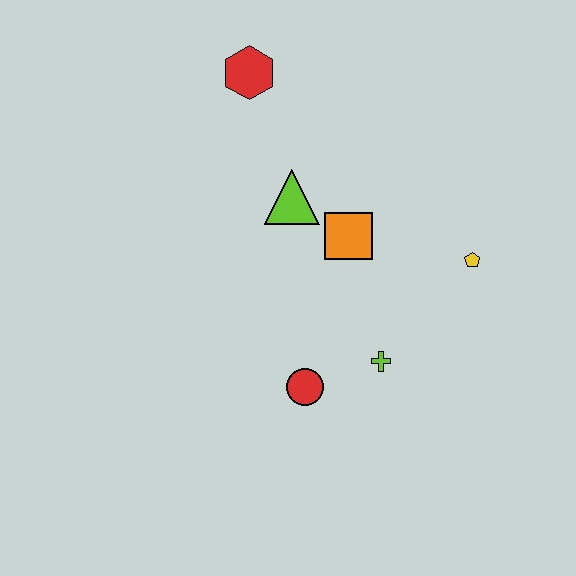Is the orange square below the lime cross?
No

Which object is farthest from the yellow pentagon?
The red hexagon is farthest from the yellow pentagon.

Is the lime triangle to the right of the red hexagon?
Yes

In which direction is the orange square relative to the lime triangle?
The orange square is to the right of the lime triangle.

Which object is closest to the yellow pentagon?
The orange square is closest to the yellow pentagon.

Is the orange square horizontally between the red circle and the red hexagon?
No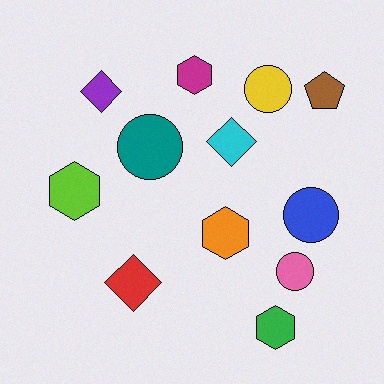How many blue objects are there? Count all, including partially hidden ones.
There is 1 blue object.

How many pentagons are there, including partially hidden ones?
There is 1 pentagon.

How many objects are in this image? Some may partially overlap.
There are 12 objects.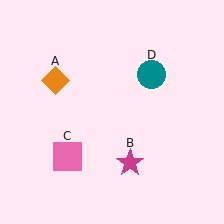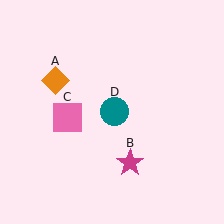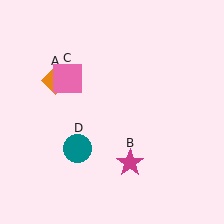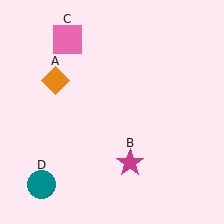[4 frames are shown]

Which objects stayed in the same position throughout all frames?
Orange diamond (object A) and magenta star (object B) remained stationary.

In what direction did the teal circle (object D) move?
The teal circle (object D) moved down and to the left.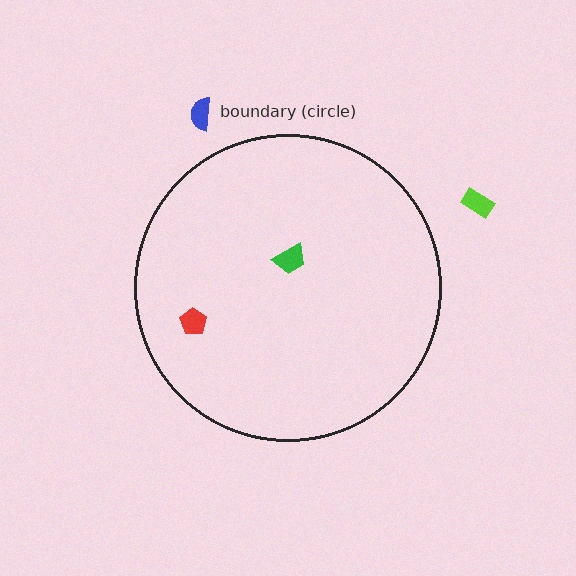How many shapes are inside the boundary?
2 inside, 2 outside.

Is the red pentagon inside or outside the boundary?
Inside.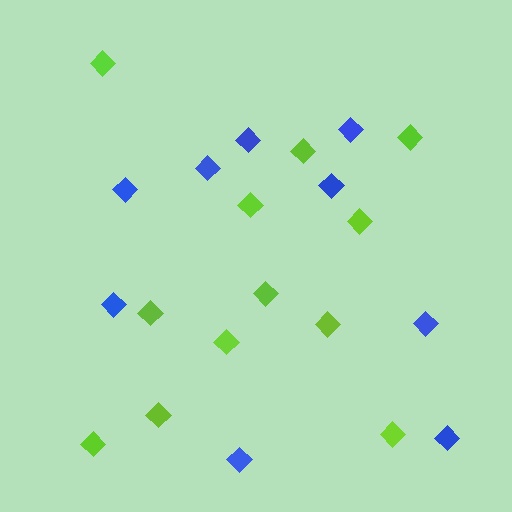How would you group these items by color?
There are 2 groups: one group of lime diamonds (12) and one group of blue diamonds (9).